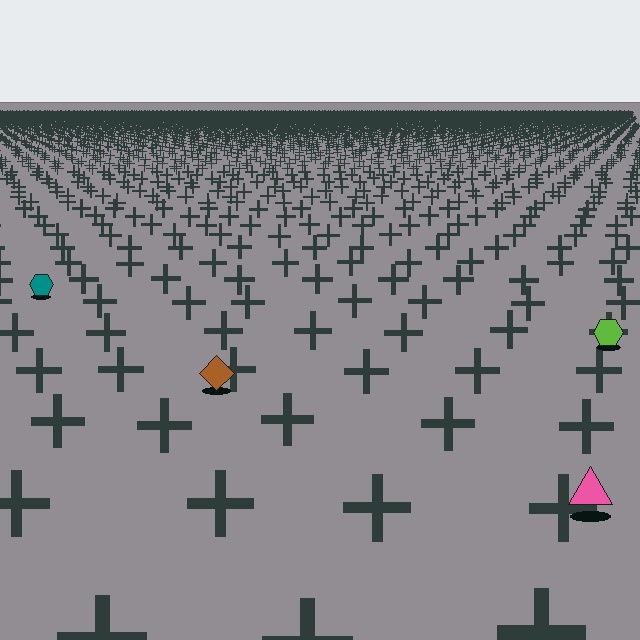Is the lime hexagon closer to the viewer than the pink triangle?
No. The pink triangle is closer — you can tell from the texture gradient: the ground texture is coarser near it.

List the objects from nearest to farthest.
From nearest to farthest: the pink triangle, the brown diamond, the lime hexagon, the teal hexagon.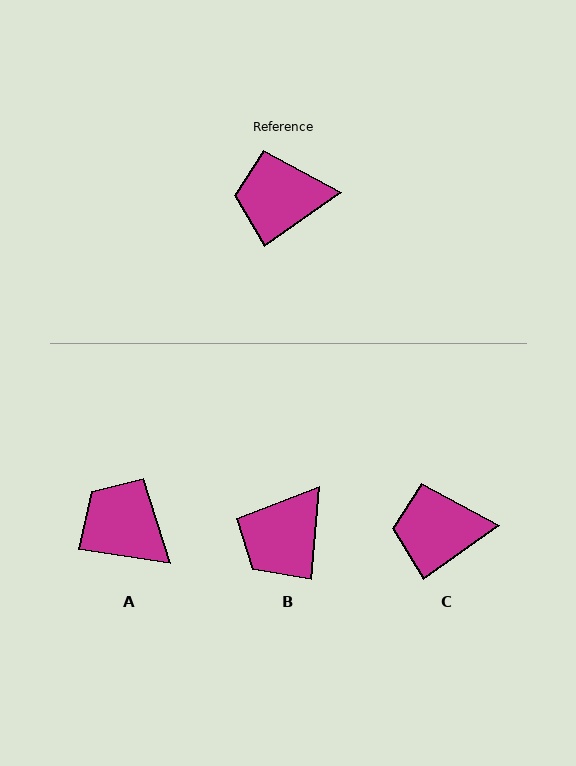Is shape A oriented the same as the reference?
No, it is off by about 44 degrees.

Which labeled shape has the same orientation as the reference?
C.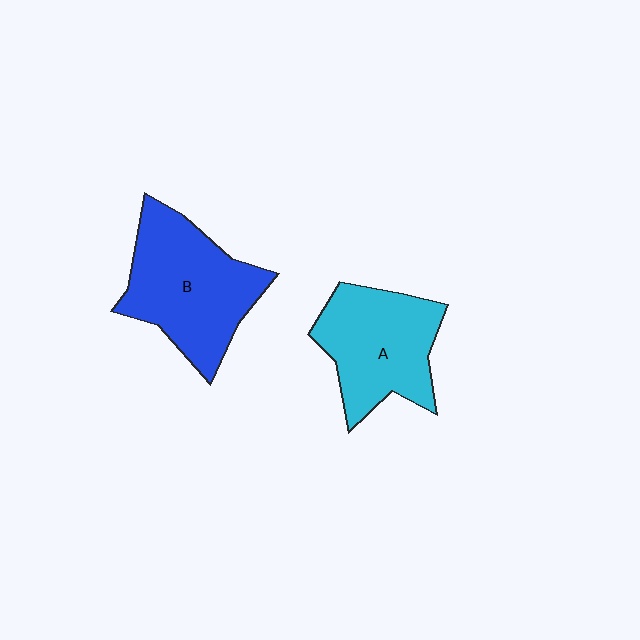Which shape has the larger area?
Shape B (blue).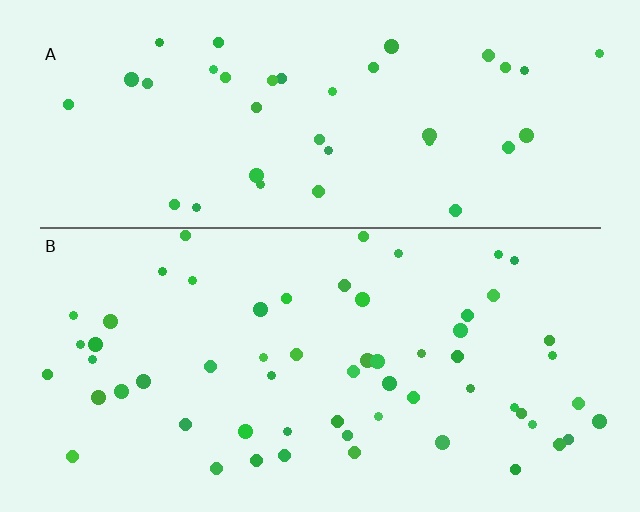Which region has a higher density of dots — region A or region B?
B (the bottom).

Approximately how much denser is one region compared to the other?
Approximately 1.5× — region B over region A.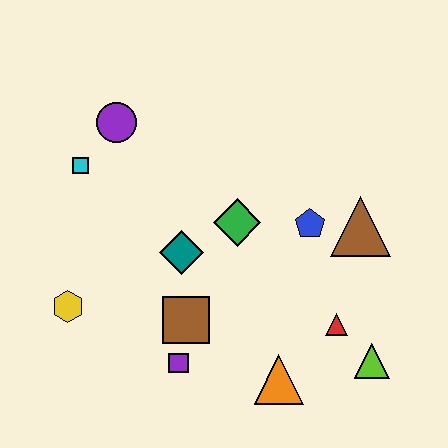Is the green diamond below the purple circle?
Yes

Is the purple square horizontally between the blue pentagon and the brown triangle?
No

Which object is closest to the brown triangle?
The blue pentagon is closest to the brown triangle.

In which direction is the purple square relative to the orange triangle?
The purple square is to the left of the orange triangle.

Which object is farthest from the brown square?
The purple circle is farthest from the brown square.